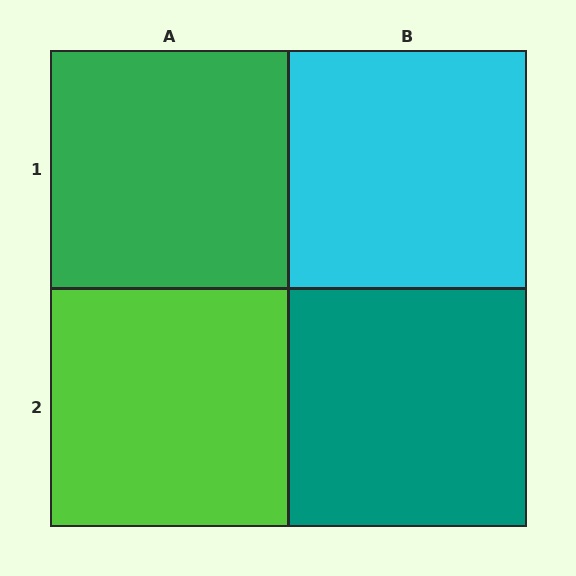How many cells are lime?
1 cell is lime.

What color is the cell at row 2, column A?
Lime.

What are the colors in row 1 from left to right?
Green, cyan.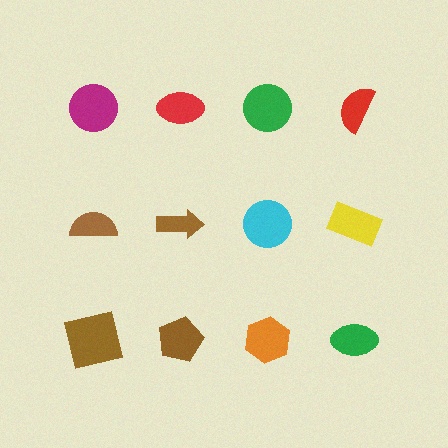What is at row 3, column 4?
A green ellipse.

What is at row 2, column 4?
A yellow rectangle.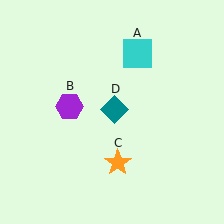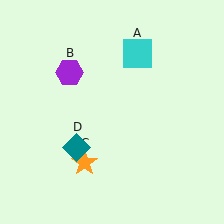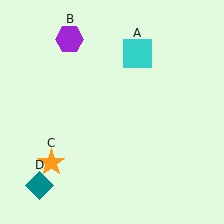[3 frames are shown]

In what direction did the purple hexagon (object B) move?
The purple hexagon (object B) moved up.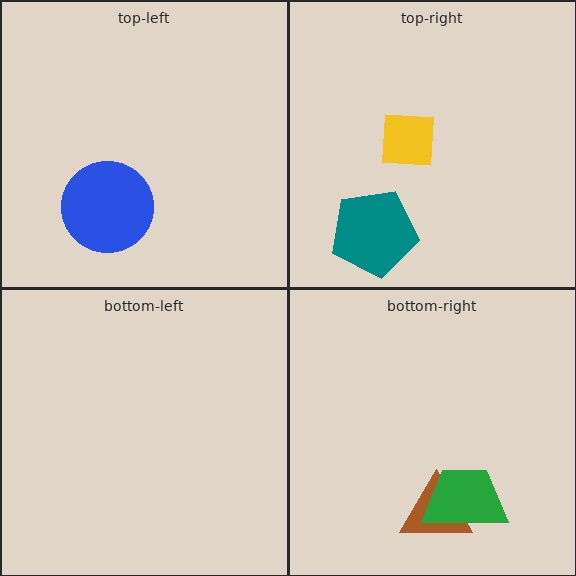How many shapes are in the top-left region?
1.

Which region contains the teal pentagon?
The top-right region.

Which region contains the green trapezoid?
The bottom-right region.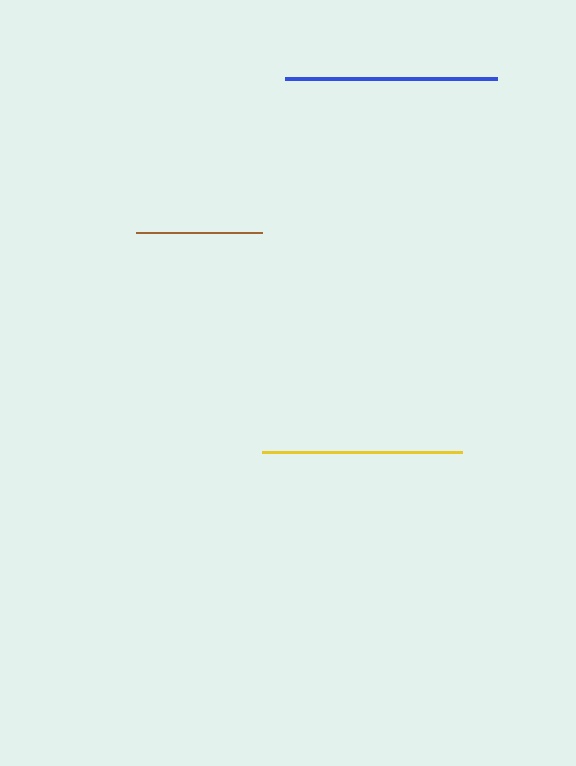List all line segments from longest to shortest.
From longest to shortest: blue, yellow, brown.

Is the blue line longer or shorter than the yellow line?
The blue line is longer than the yellow line.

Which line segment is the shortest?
The brown line is the shortest at approximately 126 pixels.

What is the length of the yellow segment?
The yellow segment is approximately 200 pixels long.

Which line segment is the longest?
The blue line is the longest at approximately 212 pixels.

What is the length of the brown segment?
The brown segment is approximately 126 pixels long.